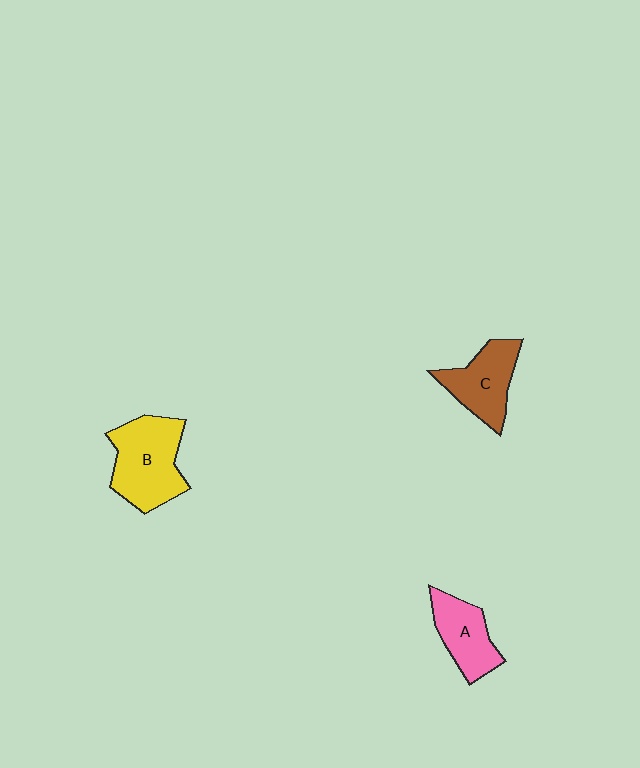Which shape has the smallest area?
Shape A (pink).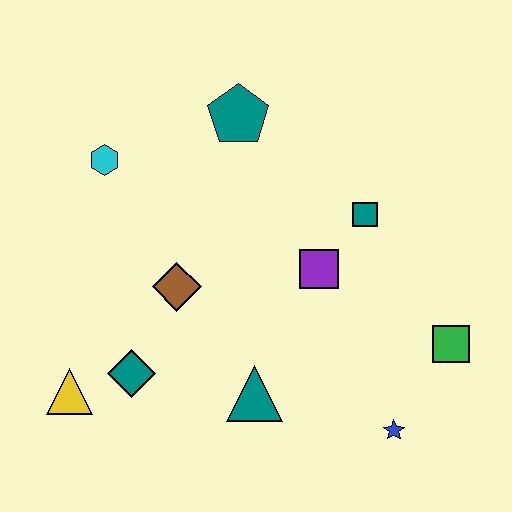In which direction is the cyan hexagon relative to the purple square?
The cyan hexagon is to the left of the purple square.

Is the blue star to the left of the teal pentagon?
No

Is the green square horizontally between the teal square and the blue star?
No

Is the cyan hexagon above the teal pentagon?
No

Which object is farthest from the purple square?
The yellow triangle is farthest from the purple square.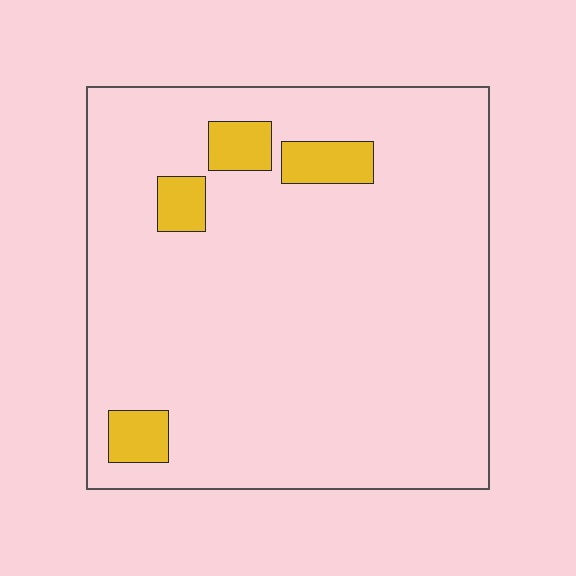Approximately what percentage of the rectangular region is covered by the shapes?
Approximately 10%.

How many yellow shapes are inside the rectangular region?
4.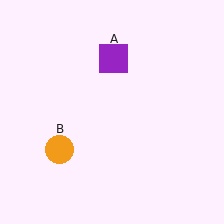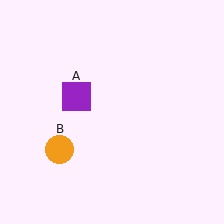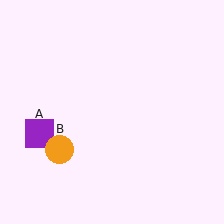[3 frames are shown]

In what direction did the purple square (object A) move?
The purple square (object A) moved down and to the left.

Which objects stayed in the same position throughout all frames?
Orange circle (object B) remained stationary.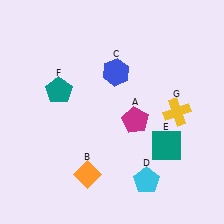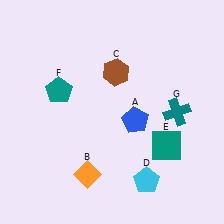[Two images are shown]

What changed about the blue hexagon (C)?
In Image 1, C is blue. In Image 2, it changed to brown.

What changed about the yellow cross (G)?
In Image 1, G is yellow. In Image 2, it changed to teal.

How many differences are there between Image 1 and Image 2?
There are 3 differences between the two images.